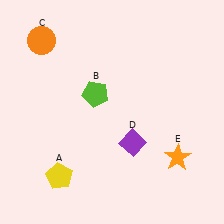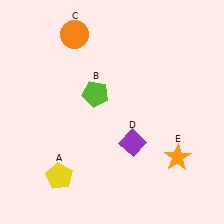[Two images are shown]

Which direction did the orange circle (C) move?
The orange circle (C) moved right.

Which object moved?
The orange circle (C) moved right.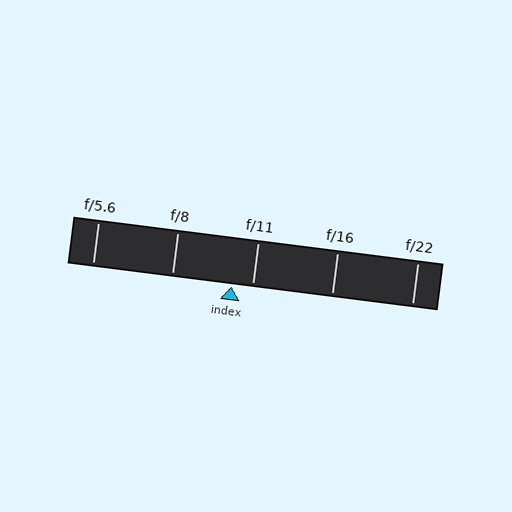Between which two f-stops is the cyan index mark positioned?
The index mark is between f/8 and f/11.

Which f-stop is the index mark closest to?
The index mark is closest to f/11.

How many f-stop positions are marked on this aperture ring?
There are 5 f-stop positions marked.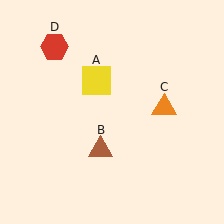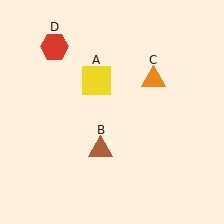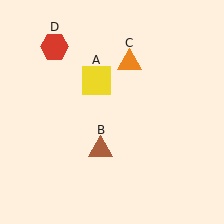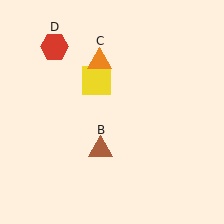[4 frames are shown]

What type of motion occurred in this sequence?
The orange triangle (object C) rotated counterclockwise around the center of the scene.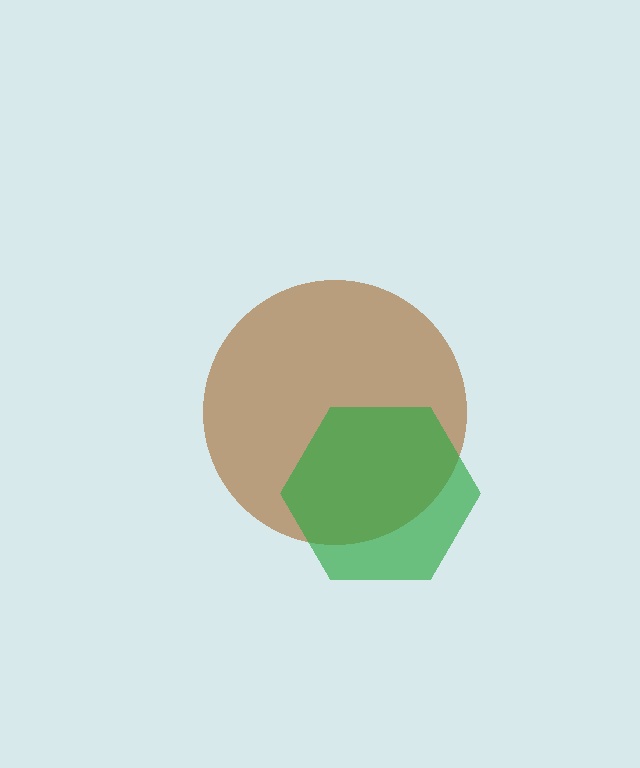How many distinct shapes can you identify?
There are 2 distinct shapes: a brown circle, a green hexagon.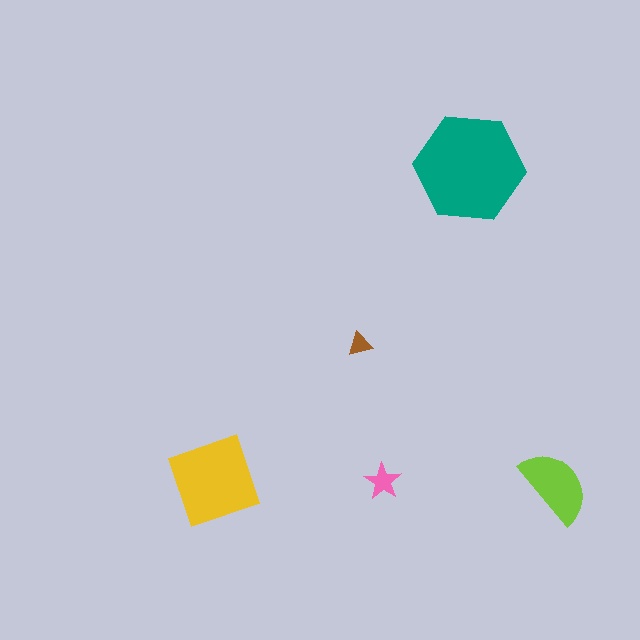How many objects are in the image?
There are 5 objects in the image.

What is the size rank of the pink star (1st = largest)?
4th.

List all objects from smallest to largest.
The brown triangle, the pink star, the lime semicircle, the yellow square, the teal hexagon.